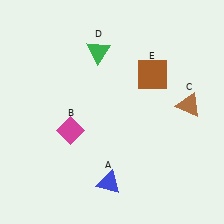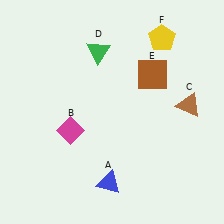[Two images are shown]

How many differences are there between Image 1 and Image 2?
There is 1 difference between the two images.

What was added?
A yellow pentagon (F) was added in Image 2.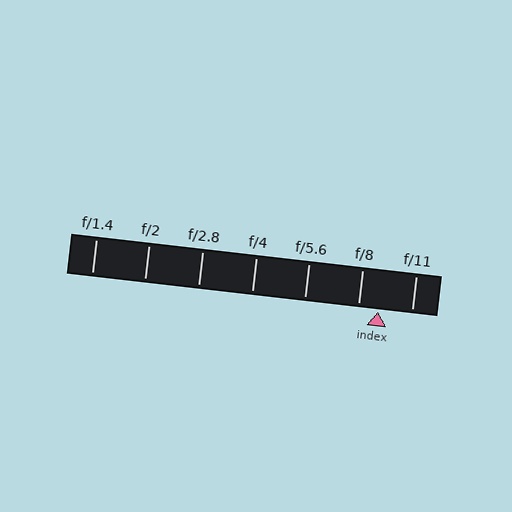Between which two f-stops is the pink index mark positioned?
The index mark is between f/8 and f/11.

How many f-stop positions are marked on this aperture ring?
There are 7 f-stop positions marked.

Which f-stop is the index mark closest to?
The index mark is closest to f/8.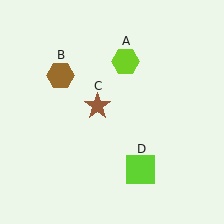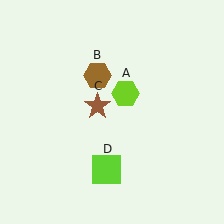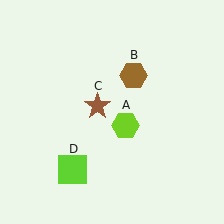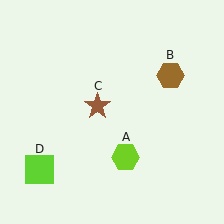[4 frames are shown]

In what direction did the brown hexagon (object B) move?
The brown hexagon (object B) moved right.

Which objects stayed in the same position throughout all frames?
Brown star (object C) remained stationary.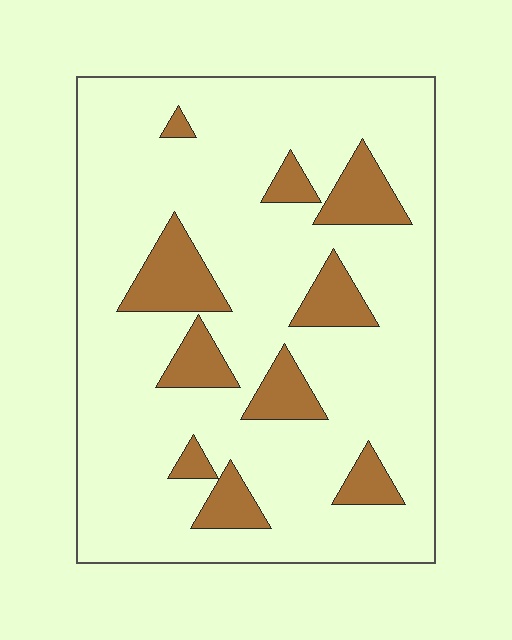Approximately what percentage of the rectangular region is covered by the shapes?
Approximately 15%.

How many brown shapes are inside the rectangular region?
10.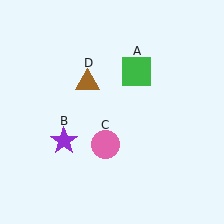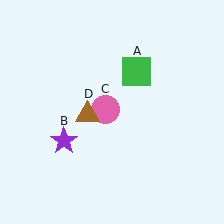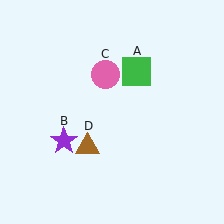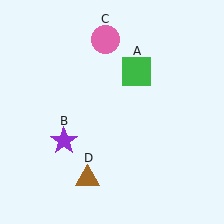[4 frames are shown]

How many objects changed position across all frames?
2 objects changed position: pink circle (object C), brown triangle (object D).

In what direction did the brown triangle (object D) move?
The brown triangle (object D) moved down.